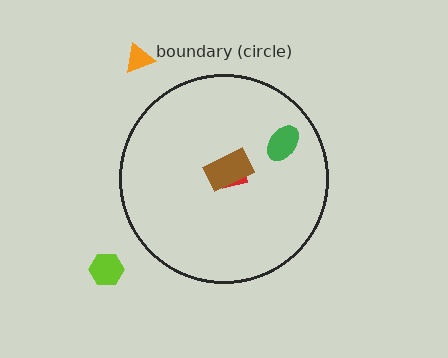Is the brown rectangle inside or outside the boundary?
Inside.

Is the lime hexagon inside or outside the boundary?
Outside.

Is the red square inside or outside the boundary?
Inside.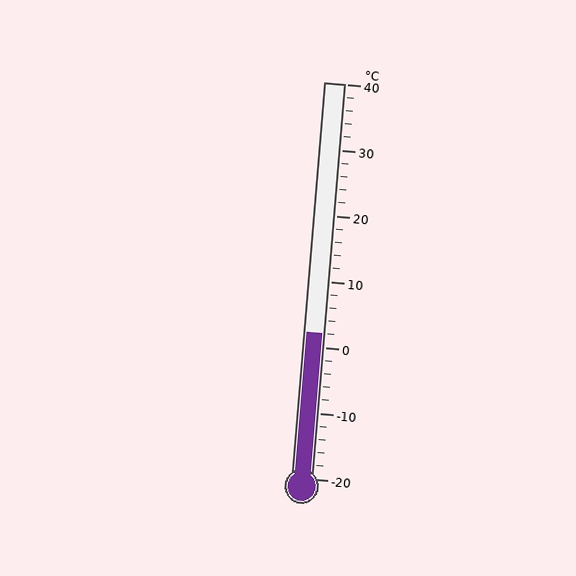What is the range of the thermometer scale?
The thermometer scale ranges from -20°C to 40°C.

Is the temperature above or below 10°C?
The temperature is below 10°C.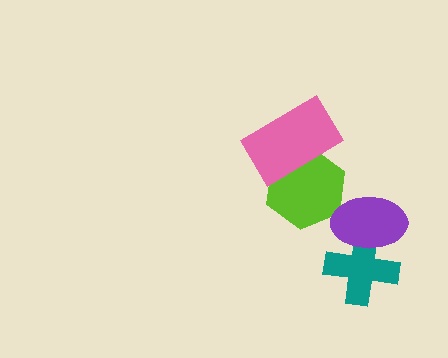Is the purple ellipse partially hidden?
No, no other shape covers it.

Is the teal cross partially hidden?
Yes, it is partially covered by another shape.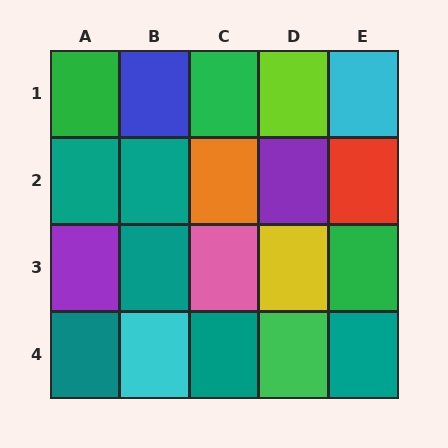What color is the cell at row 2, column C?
Orange.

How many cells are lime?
1 cell is lime.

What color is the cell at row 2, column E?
Red.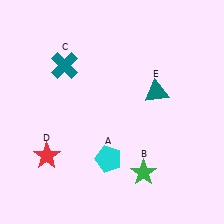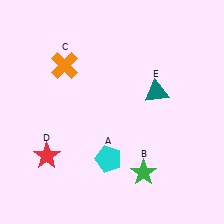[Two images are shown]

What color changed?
The cross (C) changed from teal in Image 1 to orange in Image 2.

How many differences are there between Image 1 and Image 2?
There is 1 difference between the two images.